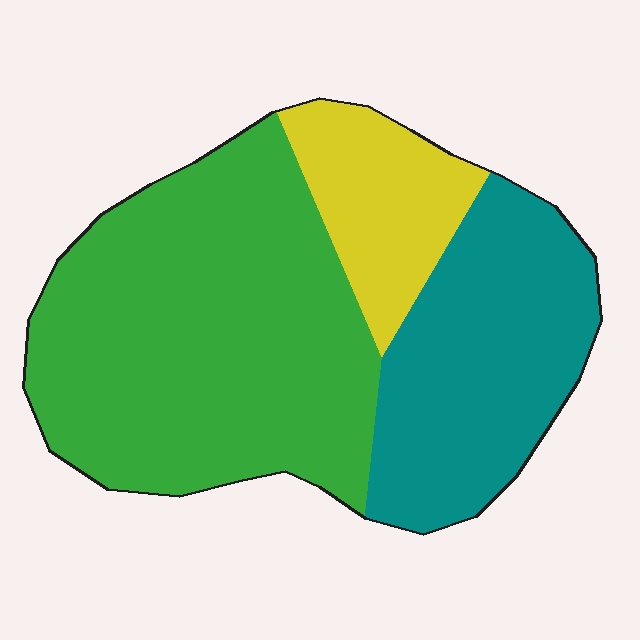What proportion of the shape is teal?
Teal takes up about one third (1/3) of the shape.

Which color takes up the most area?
Green, at roughly 55%.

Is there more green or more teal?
Green.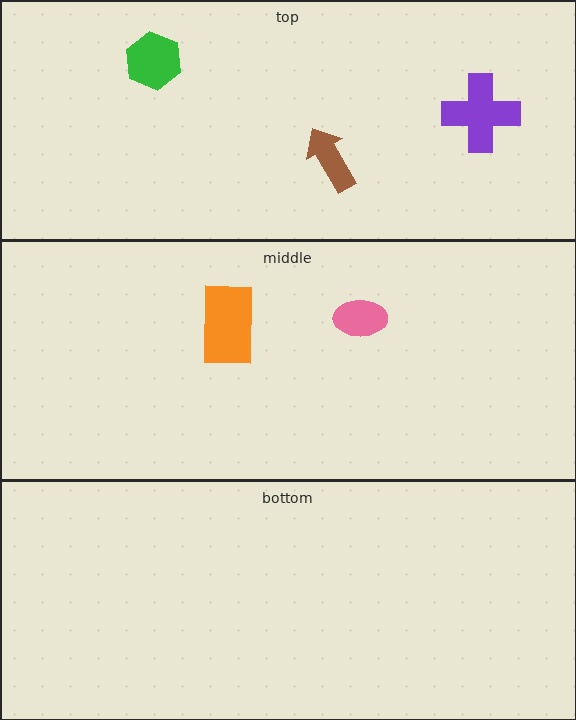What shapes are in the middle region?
The pink ellipse, the orange rectangle.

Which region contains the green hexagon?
The top region.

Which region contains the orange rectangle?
The middle region.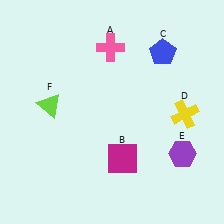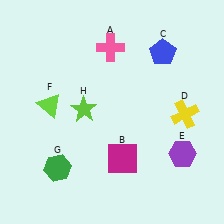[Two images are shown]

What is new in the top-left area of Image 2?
A lime star (H) was added in the top-left area of Image 2.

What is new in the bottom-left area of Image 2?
A green hexagon (G) was added in the bottom-left area of Image 2.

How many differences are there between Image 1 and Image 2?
There are 2 differences between the two images.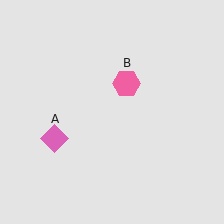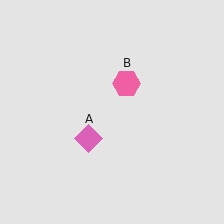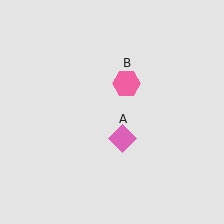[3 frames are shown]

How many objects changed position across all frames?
1 object changed position: pink diamond (object A).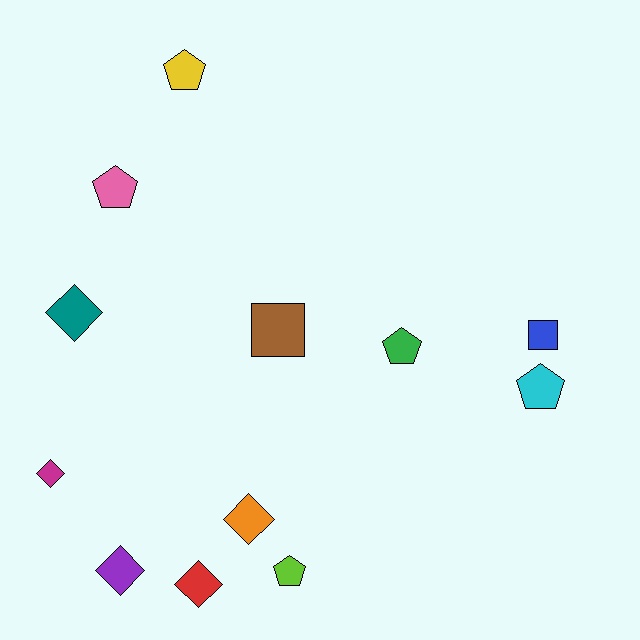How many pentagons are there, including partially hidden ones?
There are 5 pentagons.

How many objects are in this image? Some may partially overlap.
There are 12 objects.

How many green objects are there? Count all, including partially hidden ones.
There is 1 green object.